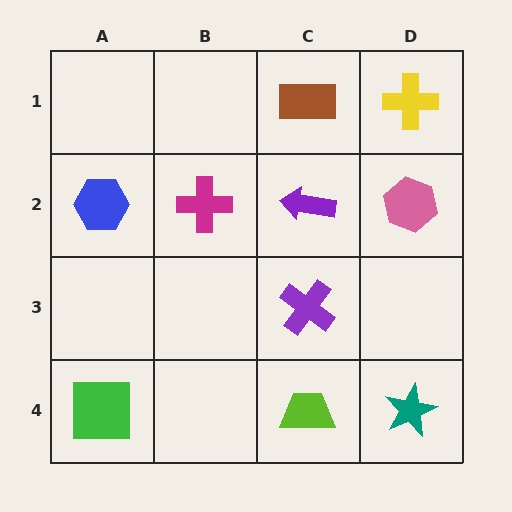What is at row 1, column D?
A yellow cross.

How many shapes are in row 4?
3 shapes.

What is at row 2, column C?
A purple arrow.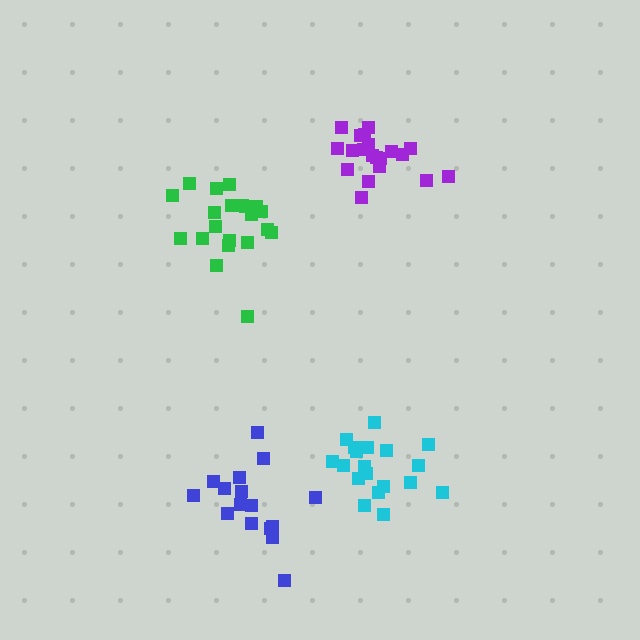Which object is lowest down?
The blue cluster is bottommost.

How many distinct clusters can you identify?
There are 4 distinct clusters.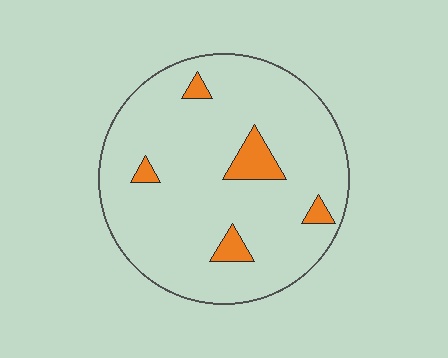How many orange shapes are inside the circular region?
5.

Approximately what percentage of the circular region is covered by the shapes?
Approximately 10%.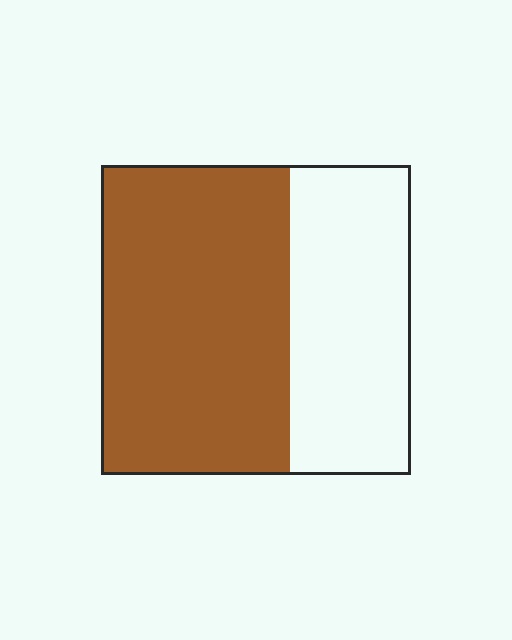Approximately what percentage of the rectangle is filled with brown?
Approximately 60%.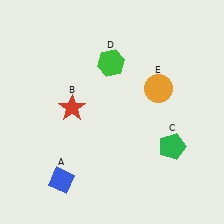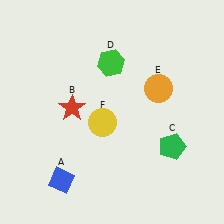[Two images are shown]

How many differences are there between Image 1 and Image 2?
There is 1 difference between the two images.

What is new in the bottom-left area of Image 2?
A yellow circle (F) was added in the bottom-left area of Image 2.